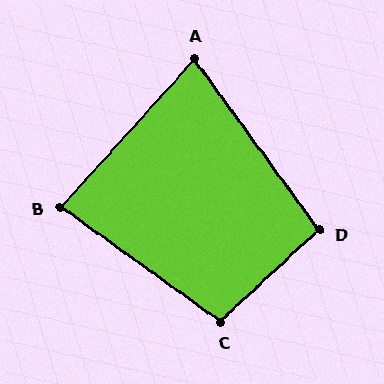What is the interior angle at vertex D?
Approximately 97 degrees (obtuse).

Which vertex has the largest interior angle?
C, at approximately 102 degrees.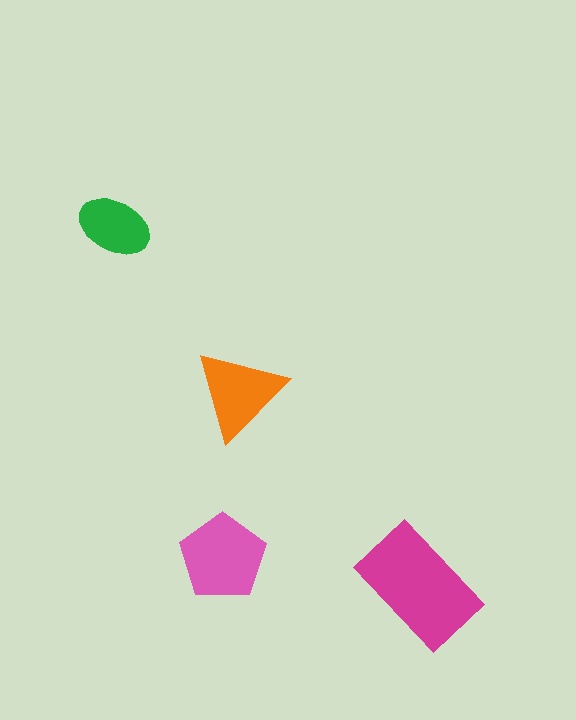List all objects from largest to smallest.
The magenta rectangle, the pink pentagon, the orange triangle, the green ellipse.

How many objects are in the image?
There are 4 objects in the image.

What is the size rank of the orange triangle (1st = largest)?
3rd.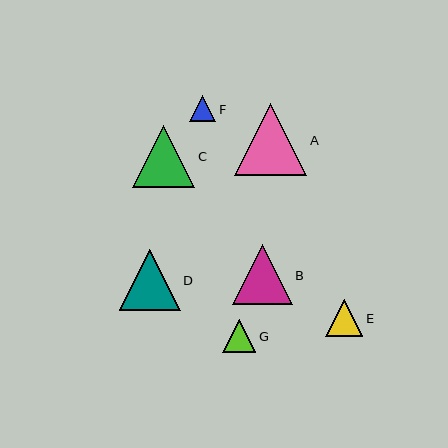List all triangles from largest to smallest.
From largest to smallest: A, C, D, B, E, G, F.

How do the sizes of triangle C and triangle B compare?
Triangle C and triangle B are approximately the same size.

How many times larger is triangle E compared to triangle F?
Triangle E is approximately 1.4 times the size of triangle F.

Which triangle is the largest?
Triangle A is the largest with a size of approximately 72 pixels.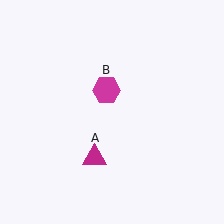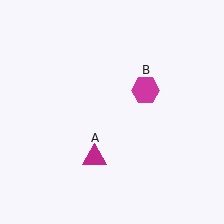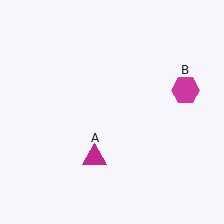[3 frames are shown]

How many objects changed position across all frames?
1 object changed position: magenta hexagon (object B).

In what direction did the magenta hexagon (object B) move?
The magenta hexagon (object B) moved right.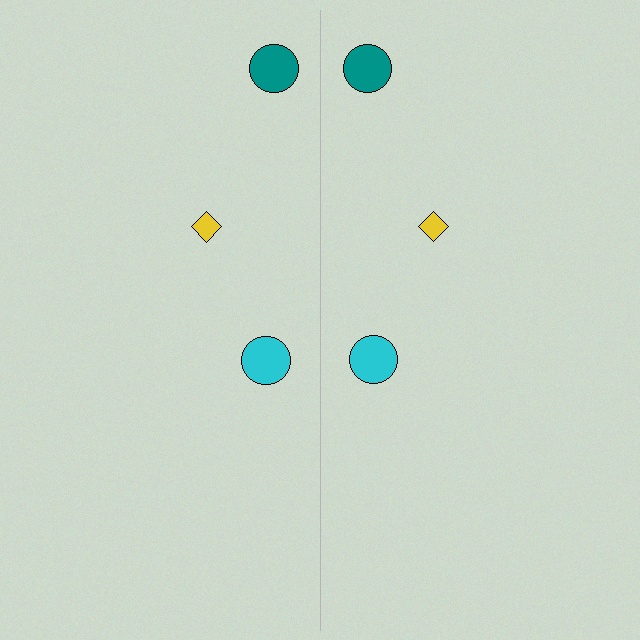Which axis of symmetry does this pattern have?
The pattern has a vertical axis of symmetry running through the center of the image.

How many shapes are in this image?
There are 6 shapes in this image.